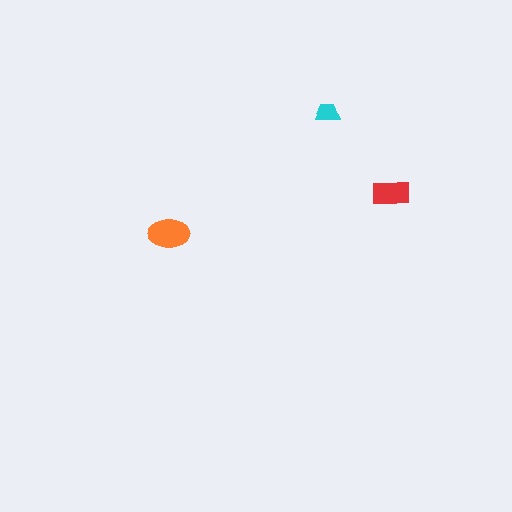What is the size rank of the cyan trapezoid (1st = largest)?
3rd.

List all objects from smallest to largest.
The cyan trapezoid, the red rectangle, the orange ellipse.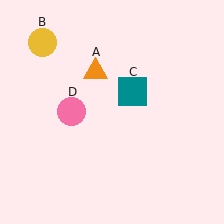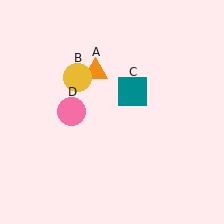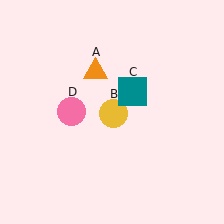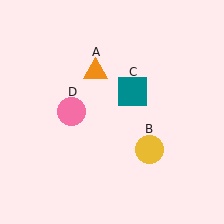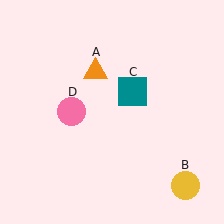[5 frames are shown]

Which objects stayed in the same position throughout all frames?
Orange triangle (object A) and teal square (object C) and pink circle (object D) remained stationary.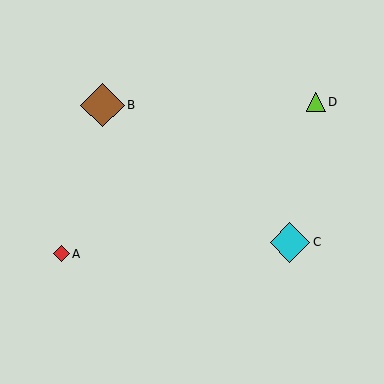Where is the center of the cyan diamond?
The center of the cyan diamond is at (290, 242).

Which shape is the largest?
The brown diamond (labeled B) is the largest.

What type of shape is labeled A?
Shape A is a red diamond.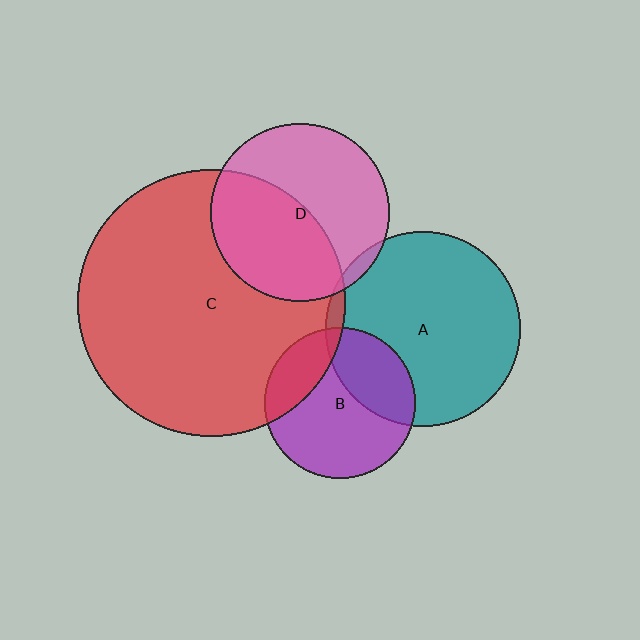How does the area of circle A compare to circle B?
Approximately 1.7 times.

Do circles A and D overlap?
Yes.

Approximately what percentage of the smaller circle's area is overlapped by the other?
Approximately 5%.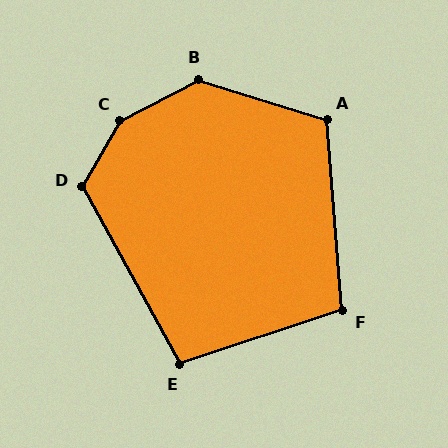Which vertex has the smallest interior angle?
E, at approximately 101 degrees.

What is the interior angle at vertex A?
Approximately 112 degrees (obtuse).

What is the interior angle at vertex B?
Approximately 135 degrees (obtuse).